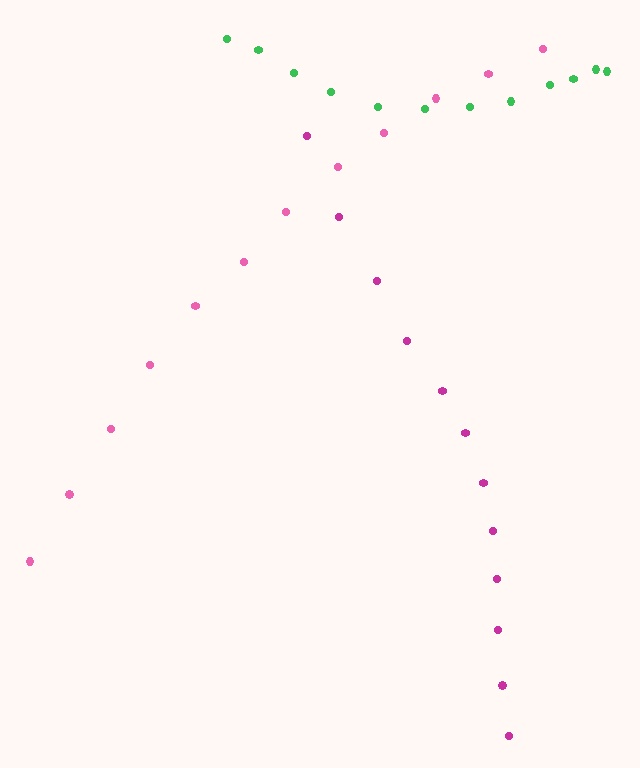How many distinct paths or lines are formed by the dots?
There are 3 distinct paths.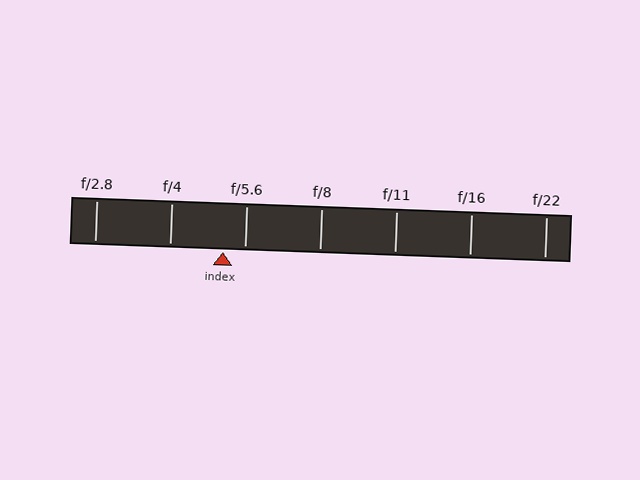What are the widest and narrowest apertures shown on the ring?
The widest aperture shown is f/2.8 and the narrowest is f/22.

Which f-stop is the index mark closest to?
The index mark is closest to f/5.6.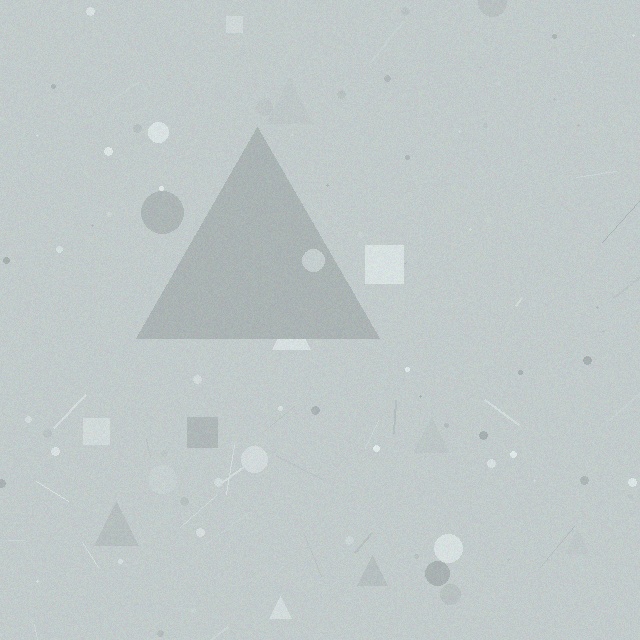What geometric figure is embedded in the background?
A triangle is embedded in the background.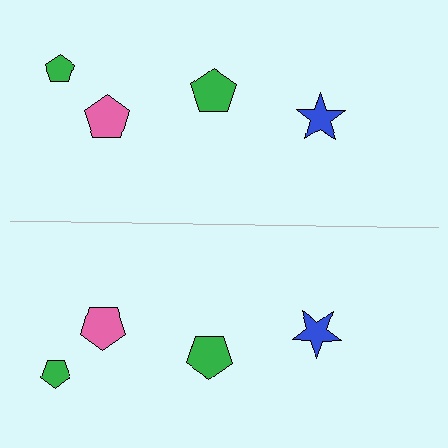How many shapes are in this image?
There are 8 shapes in this image.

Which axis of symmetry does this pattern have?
The pattern has a horizontal axis of symmetry running through the center of the image.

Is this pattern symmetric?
Yes, this pattern has bilateral (reflection) symmetry.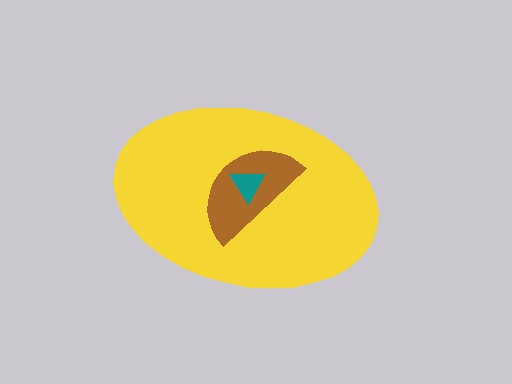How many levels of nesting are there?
3.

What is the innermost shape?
The teal triangle.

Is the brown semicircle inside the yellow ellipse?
Yes.